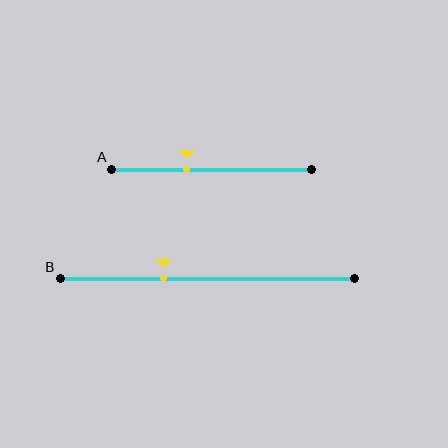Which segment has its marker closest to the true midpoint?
Segment A has its marker closest to the true midpoint.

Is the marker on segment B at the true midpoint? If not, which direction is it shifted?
No, the marker on segment B is shifted to the left by about 15% of the segment length.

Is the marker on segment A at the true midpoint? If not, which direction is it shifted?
No, the marker on segment A is shifted to the left by about 13% of the segment length.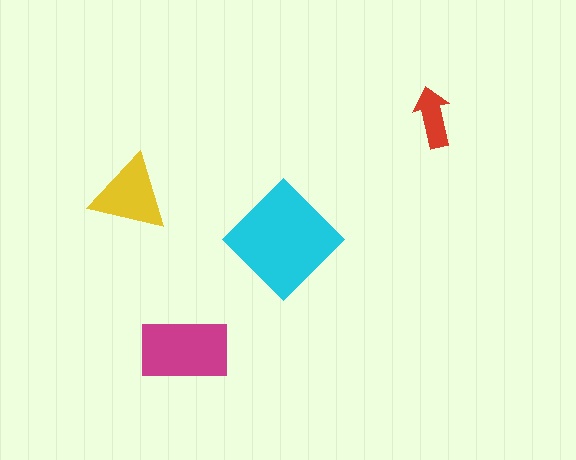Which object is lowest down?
The magenta rectangle is bottommost.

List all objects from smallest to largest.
The red arrow, the yellow triangle, the magenta rectangle, the cyan diamond.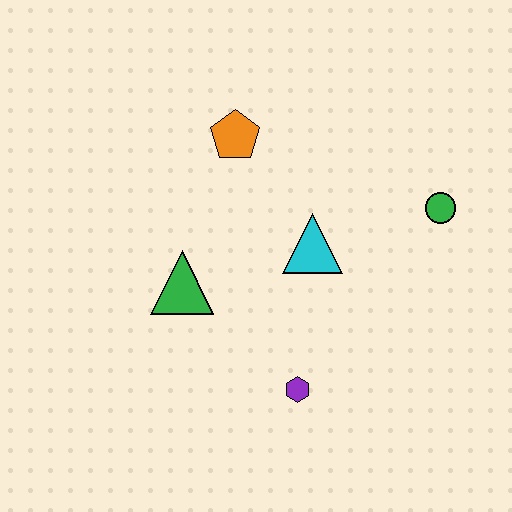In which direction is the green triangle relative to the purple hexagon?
The green triangle is to the left of the purple hexagon.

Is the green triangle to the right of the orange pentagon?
No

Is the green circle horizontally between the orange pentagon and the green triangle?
No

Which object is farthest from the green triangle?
The green circle is farthest from the green triangle.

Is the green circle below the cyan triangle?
No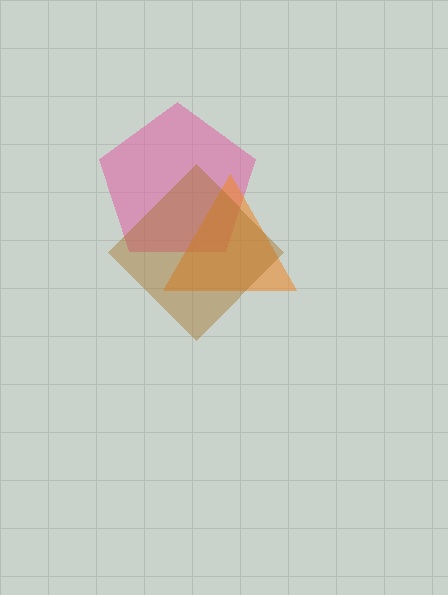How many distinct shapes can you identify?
There are 3 distinct shapes: a pink pentagon, an orange triangle, a brown diamond.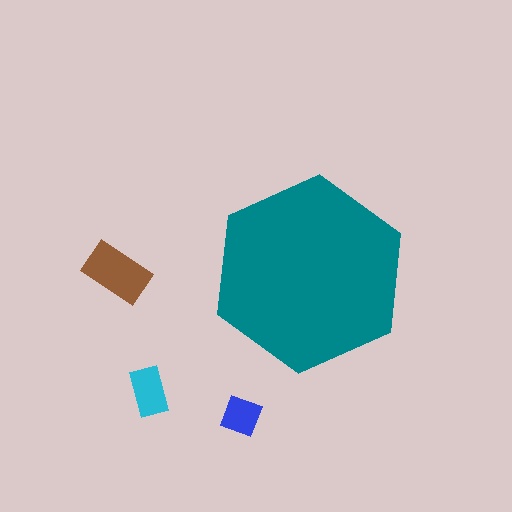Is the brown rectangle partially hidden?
No, the brown rectangle is fully visible.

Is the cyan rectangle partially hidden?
No, the cyan rectangle is fully visible.